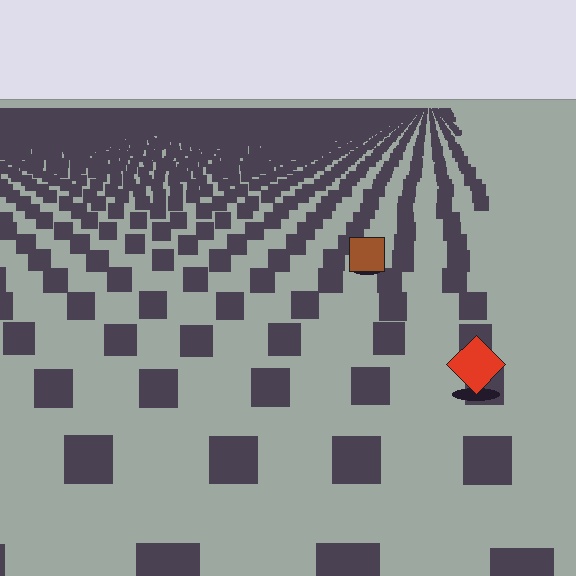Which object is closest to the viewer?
The red diamond is closest. The texture marks near it are larger and more spread out.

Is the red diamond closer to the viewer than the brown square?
Yes. The red diamond is closer — you can tell from the texture gradient: the ground texture is coarser near it.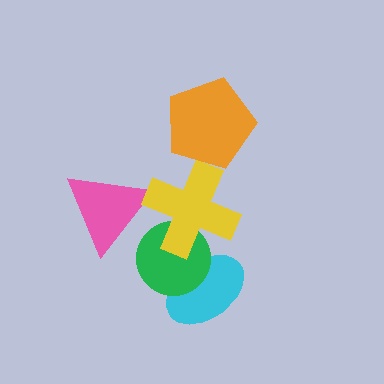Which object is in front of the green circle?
The yellow cross is in front of the green circle.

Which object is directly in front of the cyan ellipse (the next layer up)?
The green circle is directly in front of the cyan ellipse.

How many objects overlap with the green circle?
2 objects overlap with the green circle.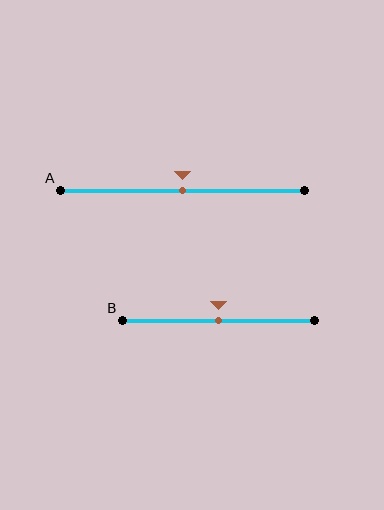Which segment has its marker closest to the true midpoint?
Segment A has its marker closest to the true midpoint.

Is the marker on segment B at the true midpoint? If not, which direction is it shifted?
Yes, the marker on segment B is at the true midpoint.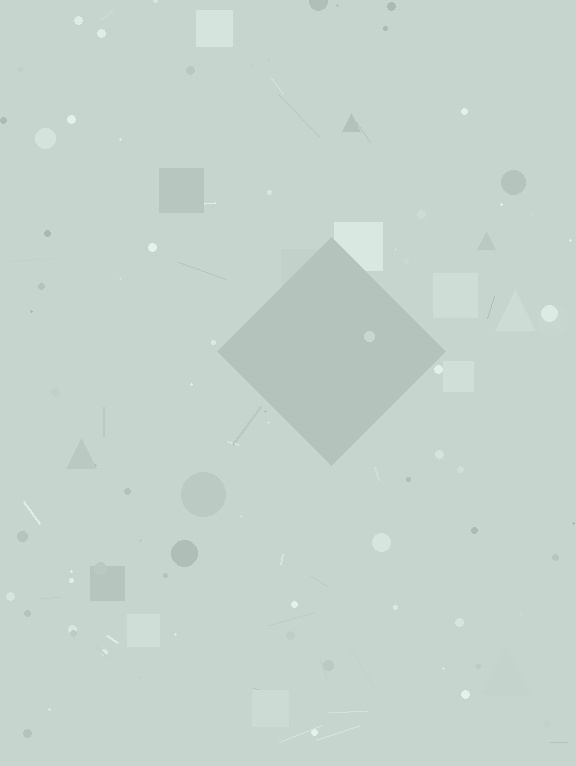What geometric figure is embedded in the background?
A diamond is embedded in the background.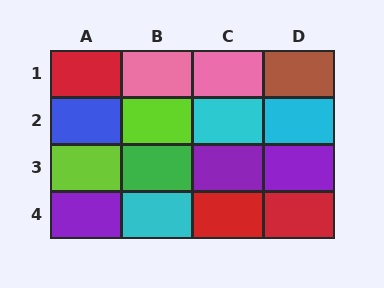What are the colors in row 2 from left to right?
Blue, lime, cyan, cyan.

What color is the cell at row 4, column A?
Purple.